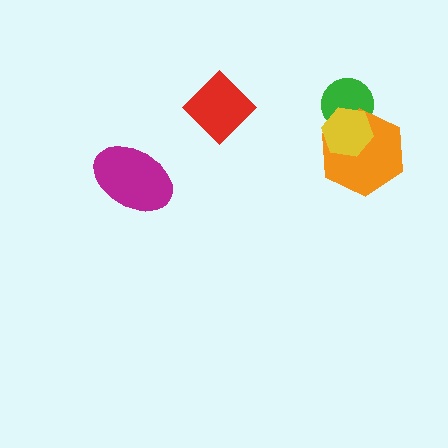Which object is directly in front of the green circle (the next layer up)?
The orange hexagon is directly in front of the green circle.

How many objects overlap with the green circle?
2 objects overlap with the green circle.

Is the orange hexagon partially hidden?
Yes, it is partially covered by another shape.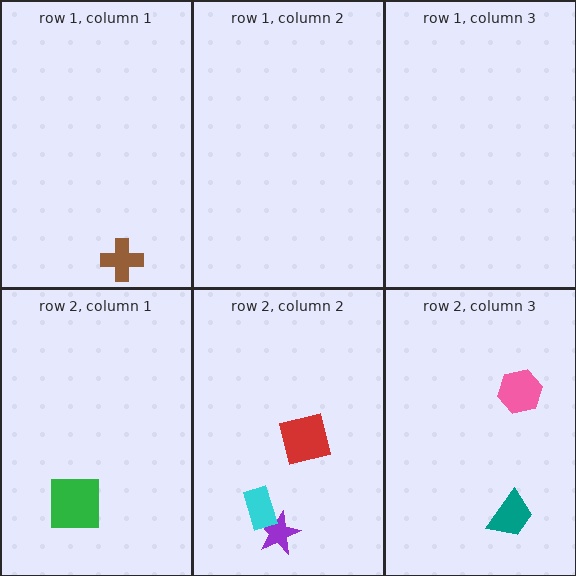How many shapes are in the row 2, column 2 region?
3.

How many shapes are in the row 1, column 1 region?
1.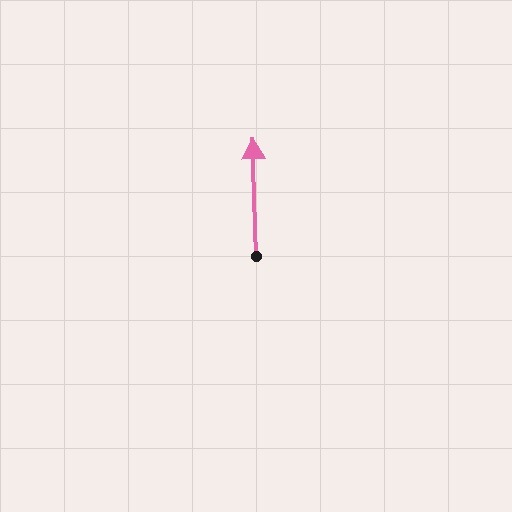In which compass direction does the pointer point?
North.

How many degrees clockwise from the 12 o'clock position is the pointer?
Approximately 358 degrees.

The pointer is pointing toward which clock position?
Roughly 12 o'clock.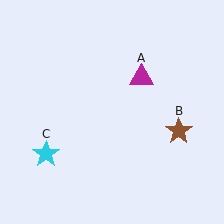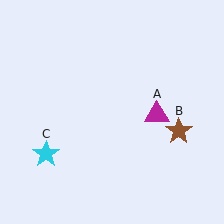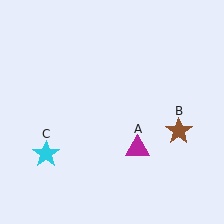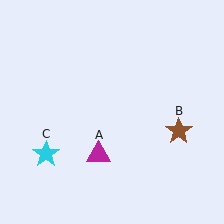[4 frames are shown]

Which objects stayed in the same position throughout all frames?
Brown star (object B) and cyan star (object C) remained stationary.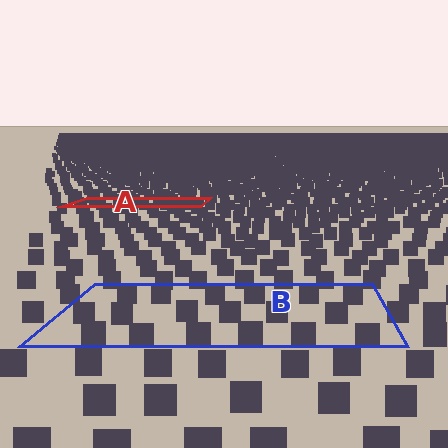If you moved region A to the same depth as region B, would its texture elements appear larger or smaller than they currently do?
They would appear larger. At a closer depth, the same texture elements are projected at a bigger on-screen size.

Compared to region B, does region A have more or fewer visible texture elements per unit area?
Region A has more texture elements per unit area — they are packed more densely because it is farther away.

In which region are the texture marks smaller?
The texture marks are smaller in region A, because it is farther away.